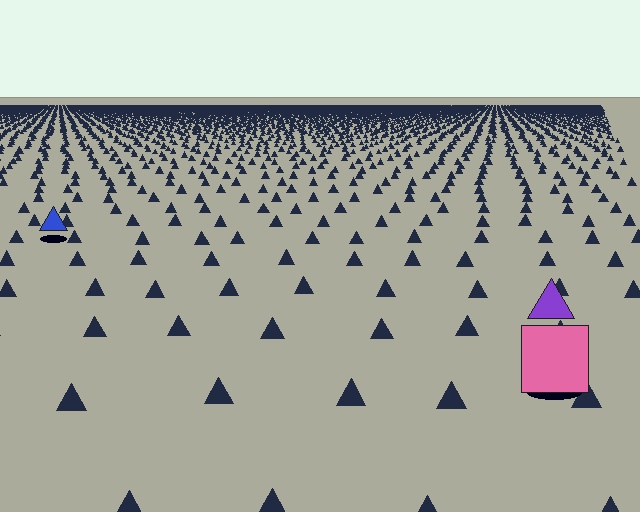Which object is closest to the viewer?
The pink square is closest. The texture marks near it are larger and more spread out.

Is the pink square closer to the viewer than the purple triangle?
Yes. The pink square is closer — you can tell from the texture gradient: the ground texture is coarser near it.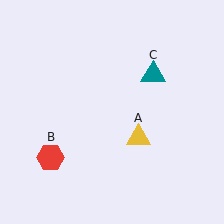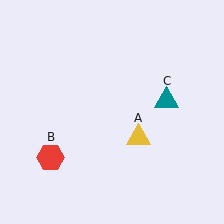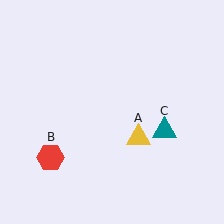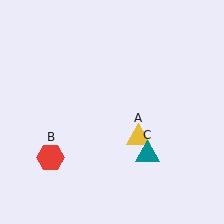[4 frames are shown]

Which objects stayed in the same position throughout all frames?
Yellow triangle (object A) and red hexagon (object B) remained stationary.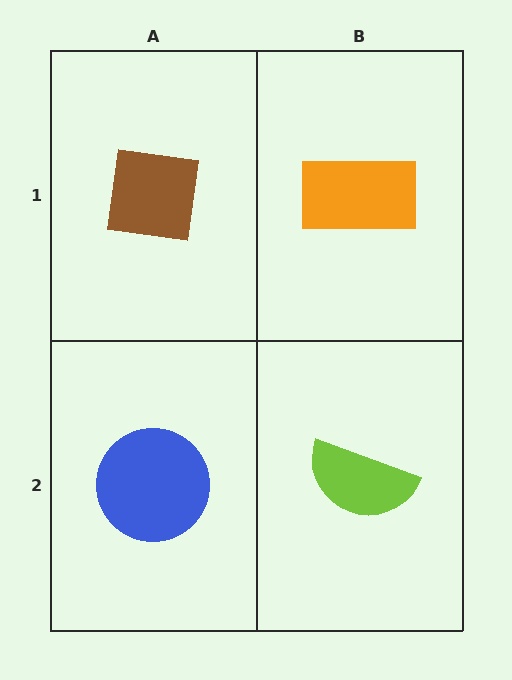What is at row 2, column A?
A blue circle.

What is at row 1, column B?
An orange rectangle.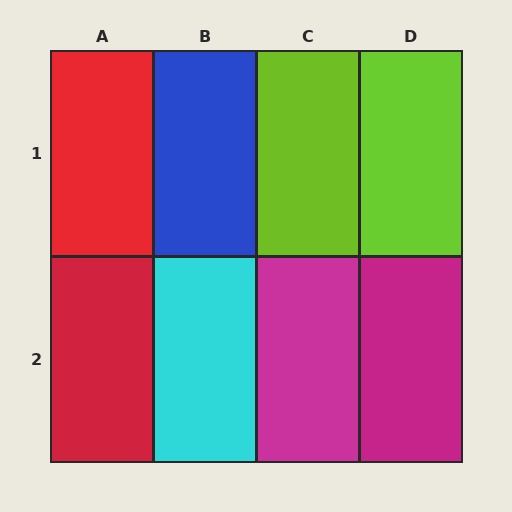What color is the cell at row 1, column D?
Lime.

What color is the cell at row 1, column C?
Lime.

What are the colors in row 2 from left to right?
Red, cyan, magenta, magenta.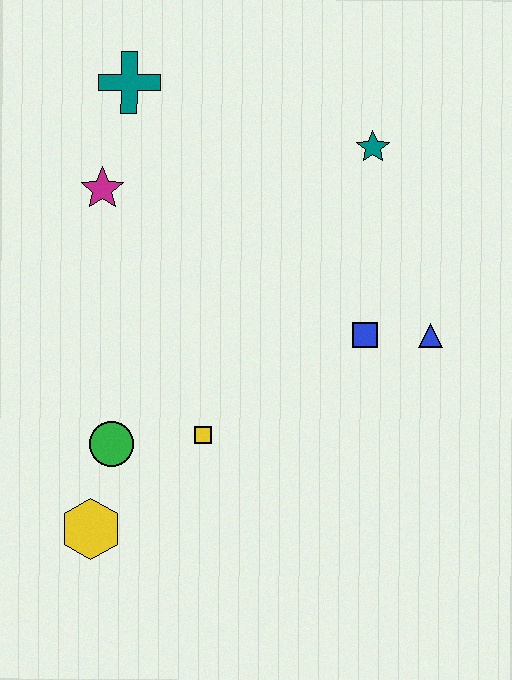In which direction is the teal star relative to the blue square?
The teal star is above the blue square.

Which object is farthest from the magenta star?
The blue triangle is farthest from the magenta star.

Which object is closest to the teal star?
The blue square is closest to the teal star.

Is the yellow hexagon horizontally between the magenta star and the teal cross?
No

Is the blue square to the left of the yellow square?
No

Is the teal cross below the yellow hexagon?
No